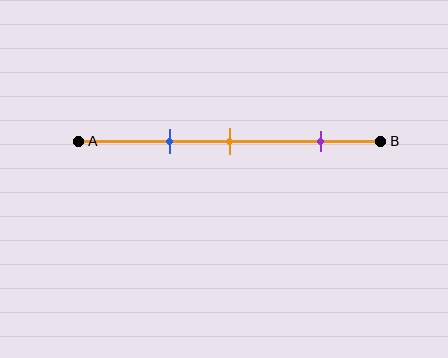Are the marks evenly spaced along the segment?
No, the marks are not evenly spaced.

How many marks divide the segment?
There are 3 marks dividing the segment.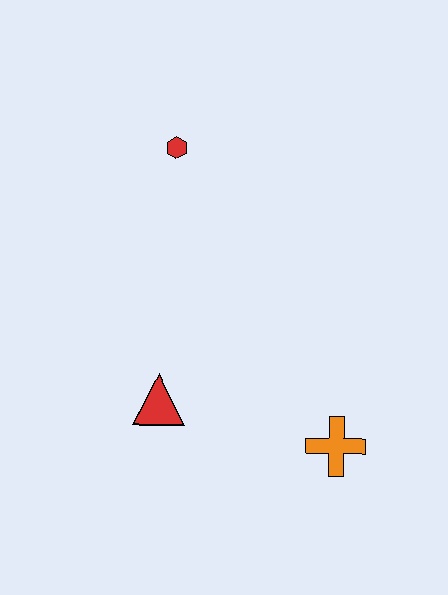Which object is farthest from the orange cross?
The red hexagon is farthest from the orange cross.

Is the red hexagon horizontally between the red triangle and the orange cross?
Yes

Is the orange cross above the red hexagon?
No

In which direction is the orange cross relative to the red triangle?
The orange cross is to the right of the red triangle.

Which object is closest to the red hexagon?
The red triangle is closest to the red hexagon.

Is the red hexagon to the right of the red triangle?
Yes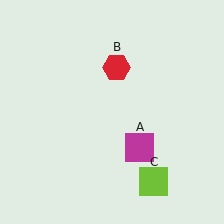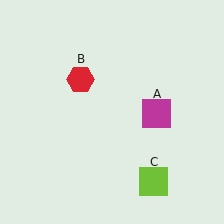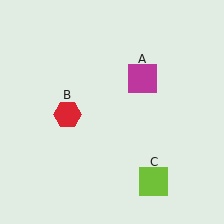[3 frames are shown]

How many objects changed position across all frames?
2 objects changed position: magenta square (object A), red hexagon (object B).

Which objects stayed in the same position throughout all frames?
Lime square (object C) remained stationary.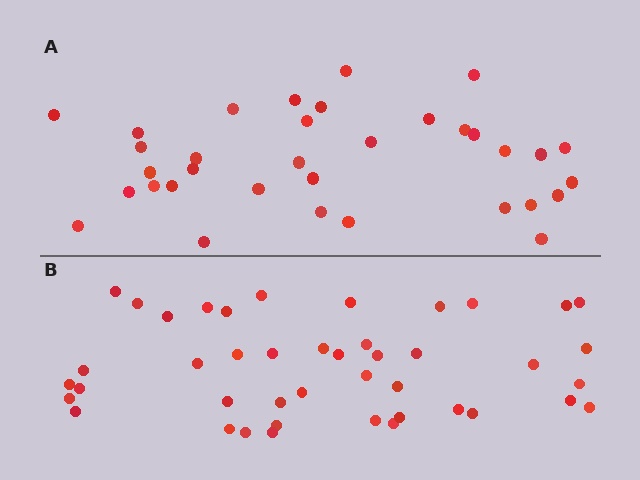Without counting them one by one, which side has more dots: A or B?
Region B (the bottom region) has more dots.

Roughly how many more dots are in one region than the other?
Region B has roughly 8 or so more dots than region A.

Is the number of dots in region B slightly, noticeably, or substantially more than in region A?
Region B has noticeably more, but not dramatically so. The ratio is roughly 1.3 to 1.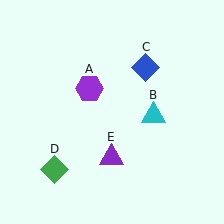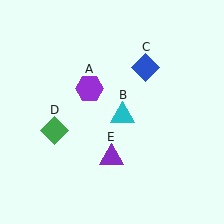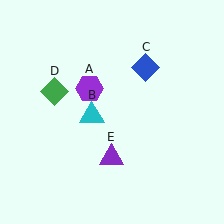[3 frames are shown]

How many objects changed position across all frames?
2 objects changed position: cyan triangle (object B), green diamond (object D).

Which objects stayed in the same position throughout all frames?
Purple hexagon (object A) and blue diamond (object C) and purple triangle (object E) remained stationary.